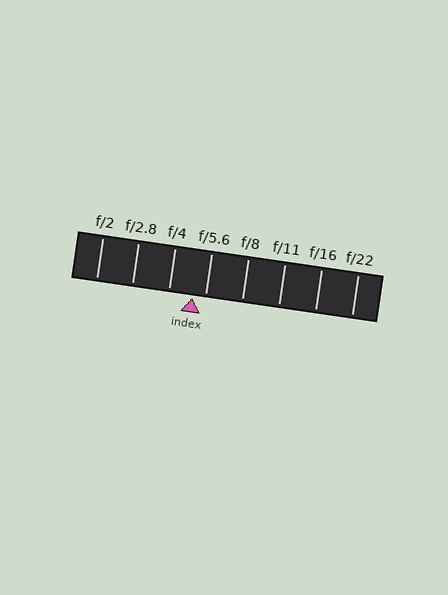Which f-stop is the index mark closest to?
The index mark is closest to f/5.6.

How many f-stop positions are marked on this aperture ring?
There are 8 f-stop positions marked.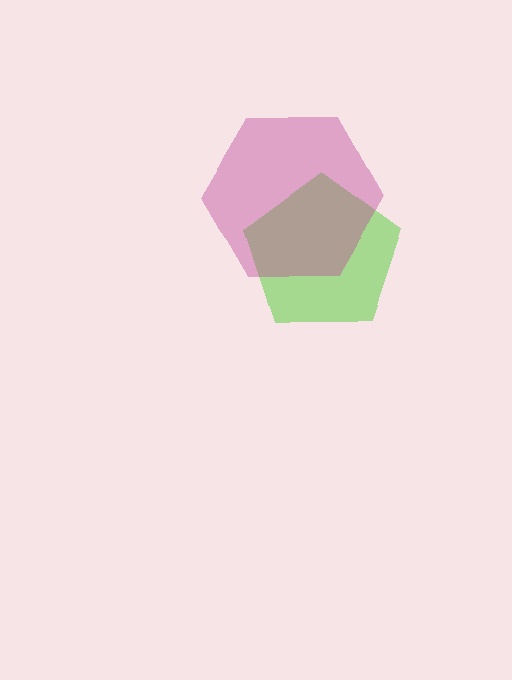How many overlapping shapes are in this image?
There are 2 overlapping shapes in the image.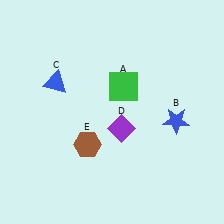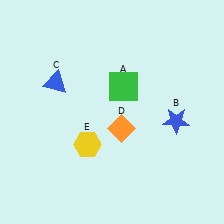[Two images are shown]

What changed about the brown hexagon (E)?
In Image 1, E is brown. In Image 2, it changed to yellow.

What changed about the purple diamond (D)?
In Image 1, D is purple. In Image 2, it changed to orange.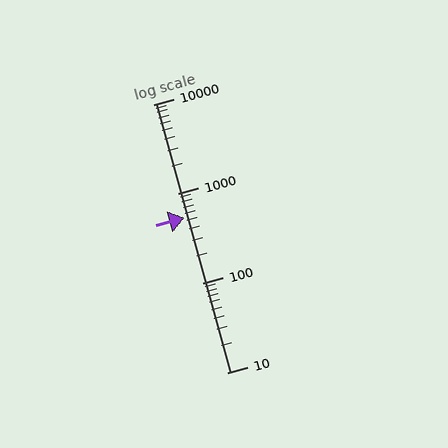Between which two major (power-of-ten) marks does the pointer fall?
The pointer is between 100 and 1000.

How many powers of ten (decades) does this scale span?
The scale spans 3 decades, from 10 to 10000.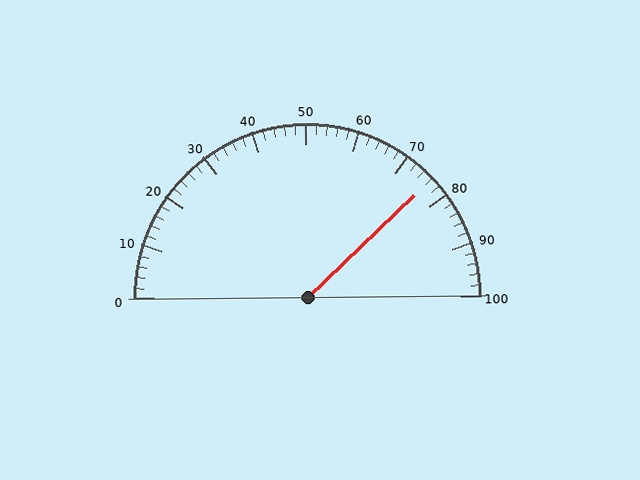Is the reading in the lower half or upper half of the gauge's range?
The reading is in the upper half of the range (0 to 100).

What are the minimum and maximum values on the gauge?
The gauge ranges from 0 to 100.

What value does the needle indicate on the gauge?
The needle indicates approximately 76.